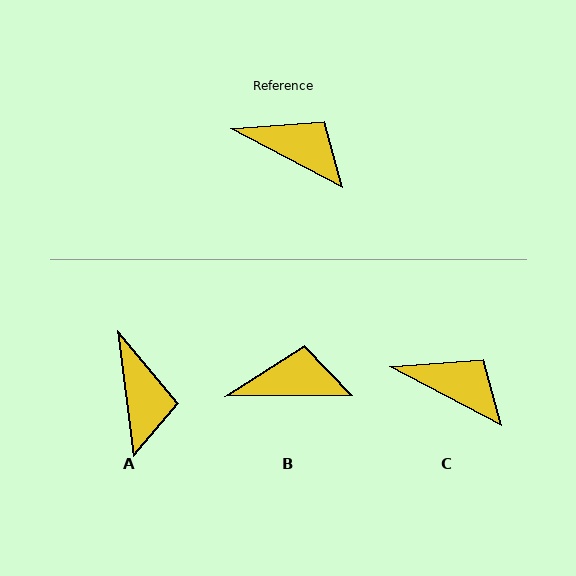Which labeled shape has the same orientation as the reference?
C.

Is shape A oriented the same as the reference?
No, it is off by about 55 degrees.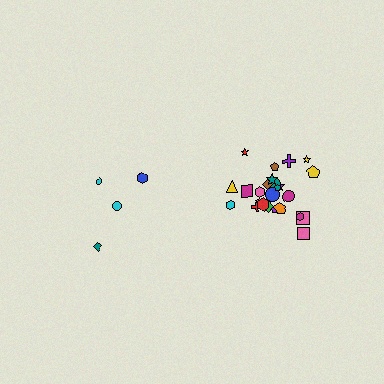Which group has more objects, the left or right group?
The right group.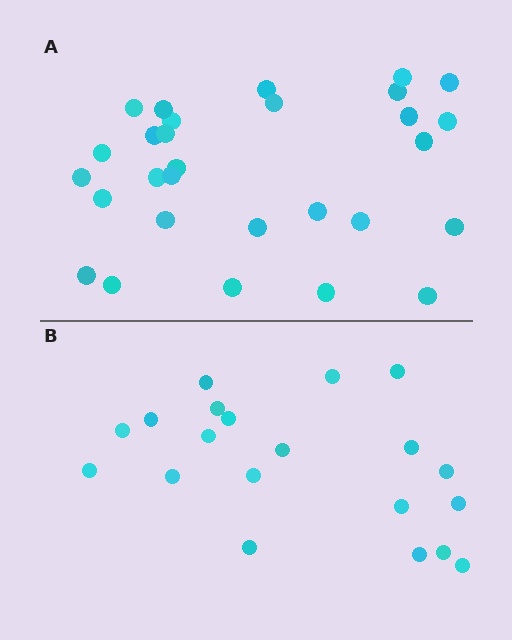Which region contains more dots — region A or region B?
Region A (the top region) has more dots.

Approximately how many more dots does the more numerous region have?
Region A has roughly 8 or so more dots than region B.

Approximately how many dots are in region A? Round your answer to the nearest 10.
About 30 dots. (The exact count is 29, which rounds to 30.)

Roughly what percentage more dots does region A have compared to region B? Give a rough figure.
About 45% more.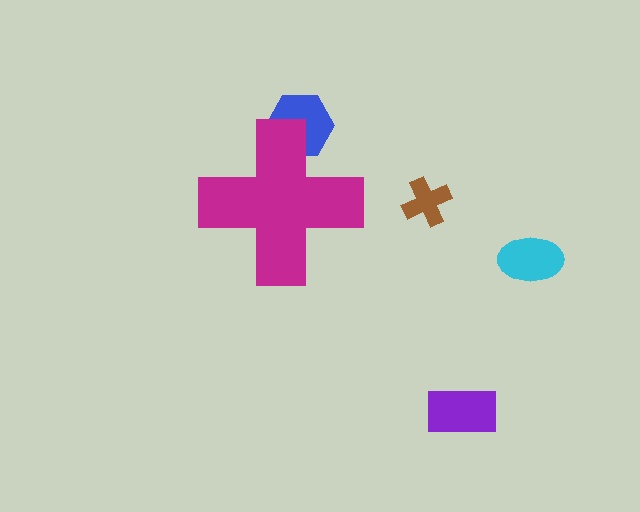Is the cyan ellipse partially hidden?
No, the cyan ellipse is fully visible.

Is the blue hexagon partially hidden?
Yes, the blue hexagon is partially hidden behind the magenta cross.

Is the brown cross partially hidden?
No, the brown cross is fully visible.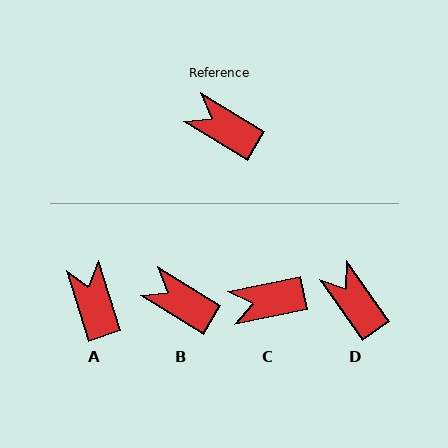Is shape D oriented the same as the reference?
No, it is off by about 24 degrees.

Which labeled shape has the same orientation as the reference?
B.